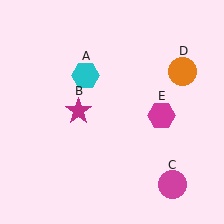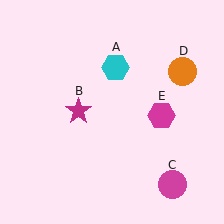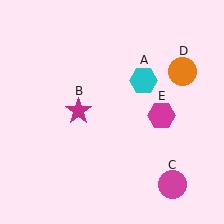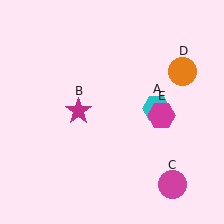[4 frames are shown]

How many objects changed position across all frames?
1 object changed position: cyan hexagon (object A).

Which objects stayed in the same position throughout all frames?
Magenta star (object B) and magenta circle (object C) and orange circle (object D) and magenta hexagon (object E) remained stationary.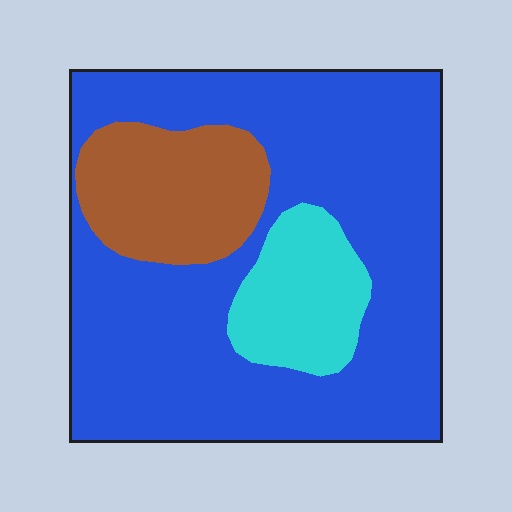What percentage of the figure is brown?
Brown covers about 15% of the figure.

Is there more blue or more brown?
Blue.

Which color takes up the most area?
Blue, at roughly 70%.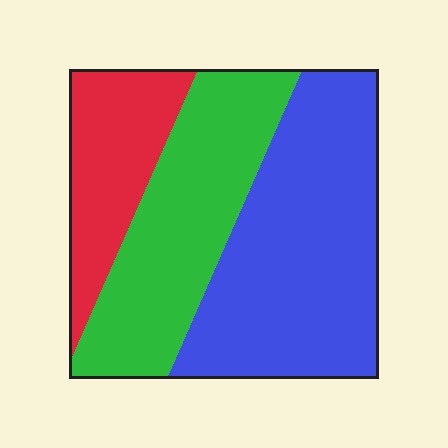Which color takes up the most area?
Blue, at roughly 45%.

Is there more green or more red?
Green.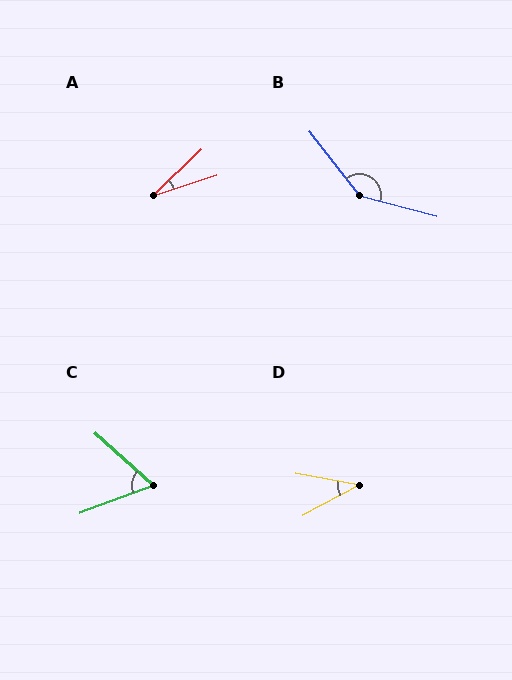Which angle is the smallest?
A, at approximately 26 degrees.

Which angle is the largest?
B, at approximately 143 degrees.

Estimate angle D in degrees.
Approximately 39 degrees.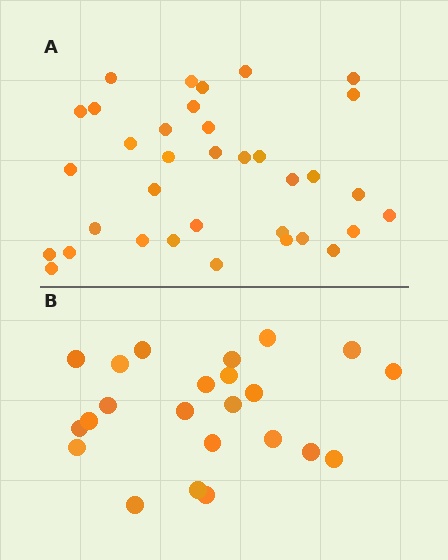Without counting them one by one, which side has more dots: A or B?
Region A (the top region) has more dots.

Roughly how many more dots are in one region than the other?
Region A has roughly 12 or so more dots than region B.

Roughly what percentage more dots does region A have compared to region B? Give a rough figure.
About 50% more.